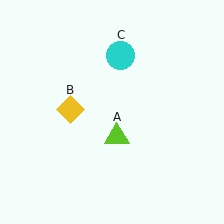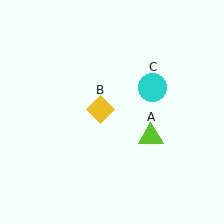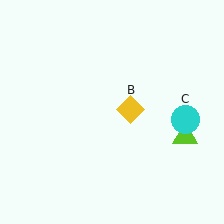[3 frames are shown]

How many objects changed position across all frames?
3 objects changed position: lime triangle (object A), yellow diamond (object B), cyan circle (object C).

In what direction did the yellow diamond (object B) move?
The yellow diamond (object B) moved right.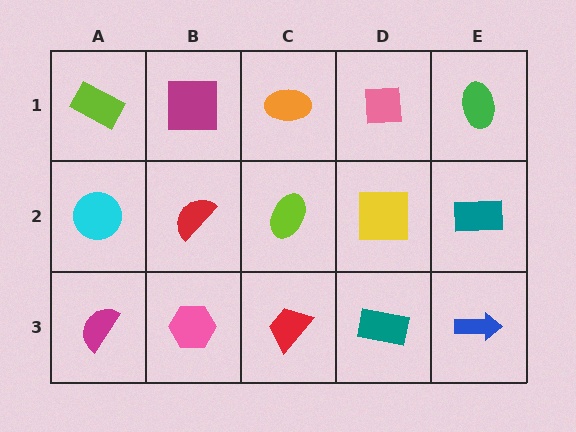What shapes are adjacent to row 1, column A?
A cyan circle (row 2, column A), a magenta square (row 1, column B).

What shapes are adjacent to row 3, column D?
A yellow square (row 2, column D), a red trapezoid (row 3, column C), a blue arrow (row 3, column E).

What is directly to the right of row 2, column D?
A teal rectangle.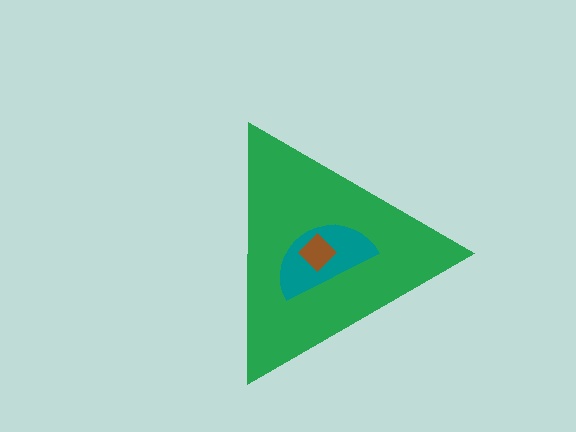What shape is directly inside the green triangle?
The teal semicircle.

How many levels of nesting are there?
3.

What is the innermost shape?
The brown diamond.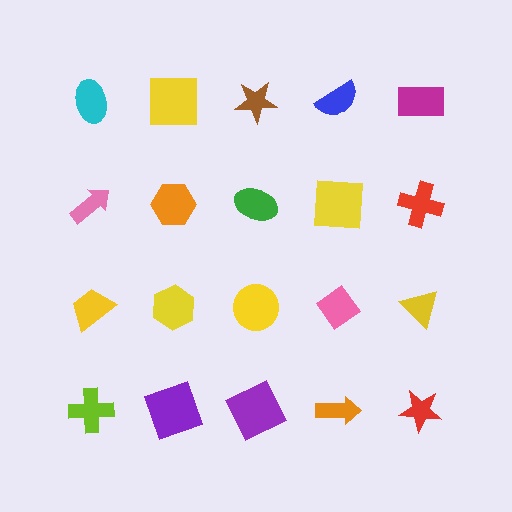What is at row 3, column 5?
A yellow triangle.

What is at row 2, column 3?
A green ellipse.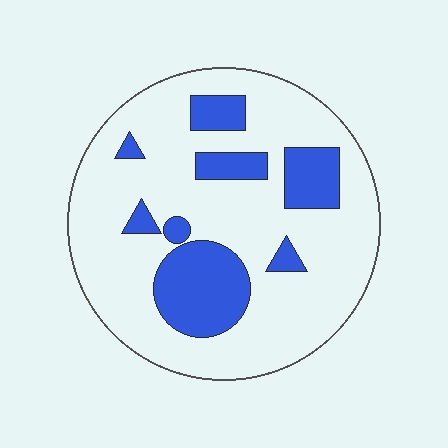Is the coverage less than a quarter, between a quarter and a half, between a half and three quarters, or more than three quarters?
Less than a quarter.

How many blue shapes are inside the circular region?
8.